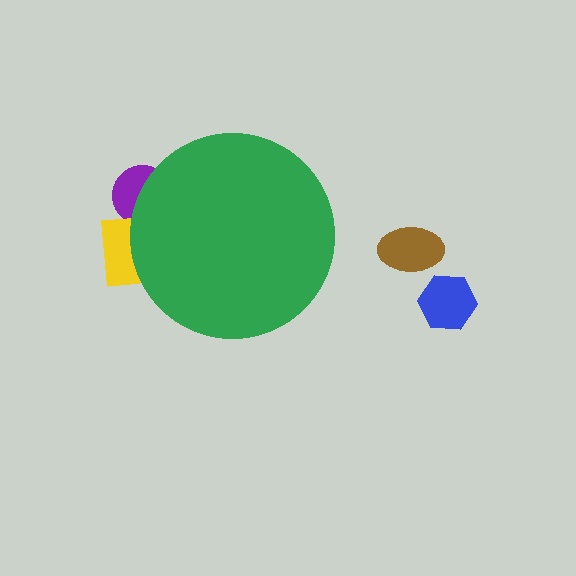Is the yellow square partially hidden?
Yes, the yellow square is partially hidden behind the green circle.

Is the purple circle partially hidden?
Yes, the purple circle is partially hidden behind the green circle.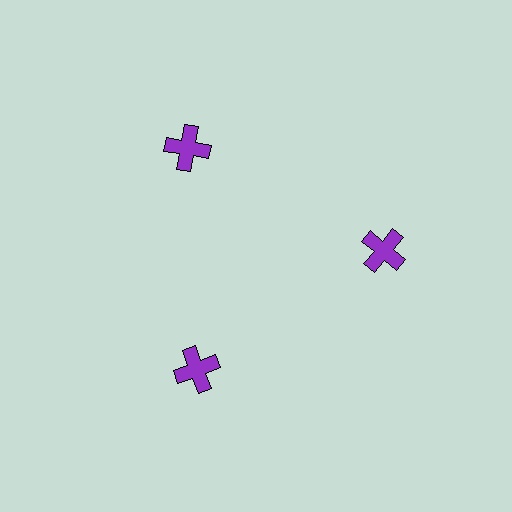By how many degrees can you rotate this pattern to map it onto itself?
The pattern maps onto itself every 120 degrees of rotation.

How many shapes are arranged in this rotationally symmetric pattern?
There are 3 shapes, arranged in 3 groups of 1.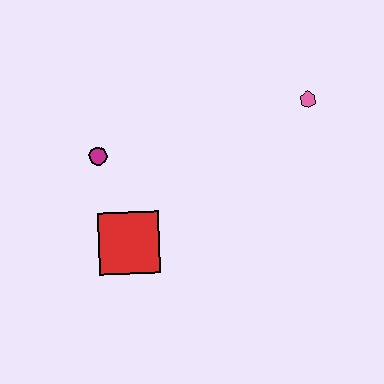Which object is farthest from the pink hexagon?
The red square is farthest from the pink hexagon.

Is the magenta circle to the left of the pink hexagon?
Yes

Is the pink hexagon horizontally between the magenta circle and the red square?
No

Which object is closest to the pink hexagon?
The magenta circle is closest to the pink hexagon.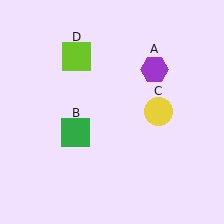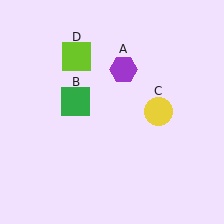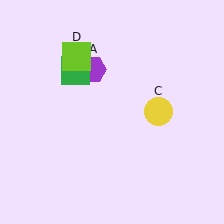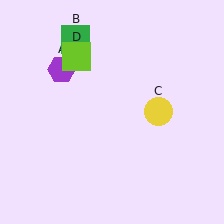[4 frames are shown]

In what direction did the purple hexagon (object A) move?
The purple hexagon (object A) moved left.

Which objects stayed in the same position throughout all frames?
Yellow circle (object C) and lime square (object D) remained stationary.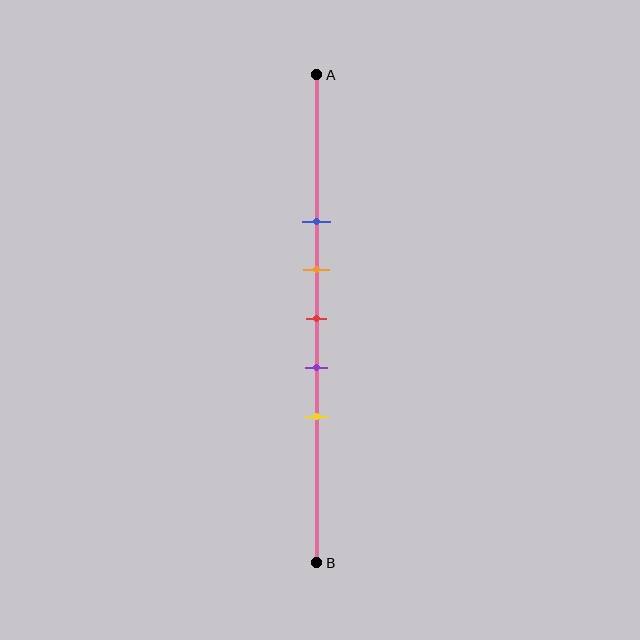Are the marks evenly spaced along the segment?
Yes, the marks are approximately evenly spaced.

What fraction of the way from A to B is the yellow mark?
The yellow mark is approximately 70% (0.7) of the way from A to B.